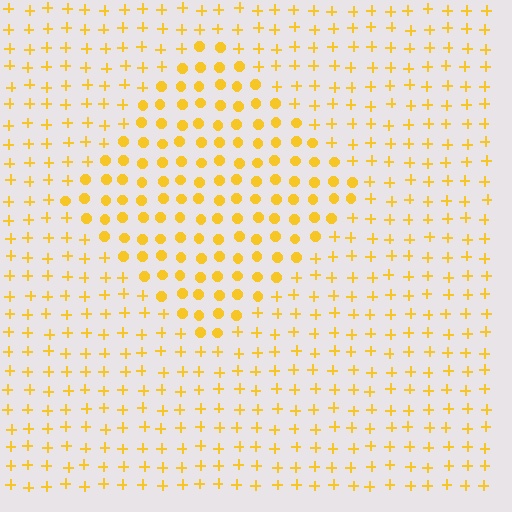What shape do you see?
I see a diamond.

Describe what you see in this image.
The image is filled with small yellow elements arranged in a uniform grid. A diamond-shaped region contains circles, while the surrounding area contains plus signs. The boundary is defined purely by the change in element shape.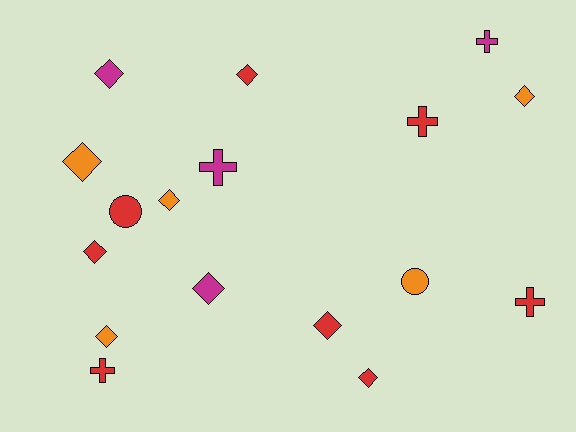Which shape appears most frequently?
Diamond, with 10 objects.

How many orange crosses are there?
There are no orange crosses.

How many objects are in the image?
There are 17 objects.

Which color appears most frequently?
Red, with 8 objects.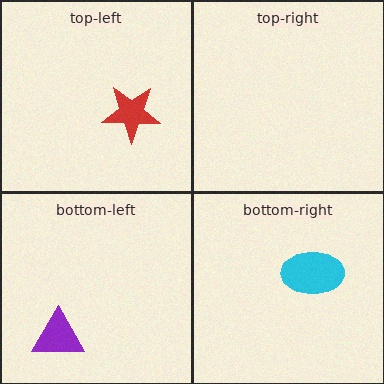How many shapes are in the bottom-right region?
1.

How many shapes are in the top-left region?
1.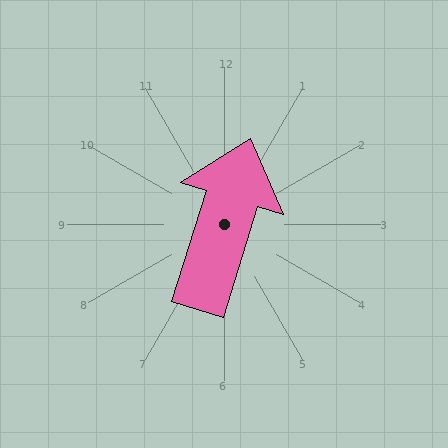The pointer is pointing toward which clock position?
Roughly 1 o'clock.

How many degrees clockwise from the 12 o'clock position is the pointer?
Approximately 17 degrees.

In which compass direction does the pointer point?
North.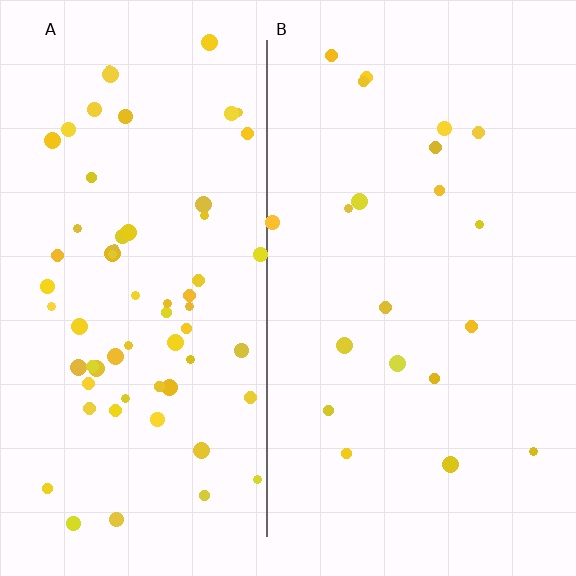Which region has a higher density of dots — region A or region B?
A (the left).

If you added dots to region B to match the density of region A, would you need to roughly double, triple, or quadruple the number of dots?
Approximately triple.